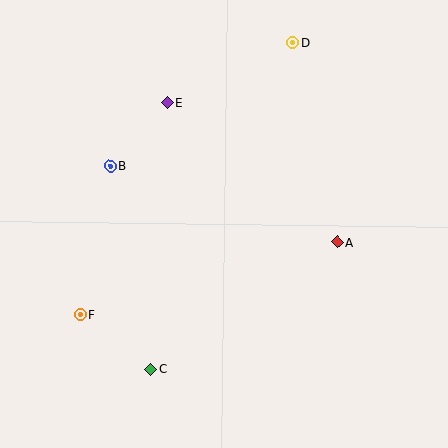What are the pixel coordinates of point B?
Point B is at (110, 166).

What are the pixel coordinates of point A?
Point A is at (337, 242).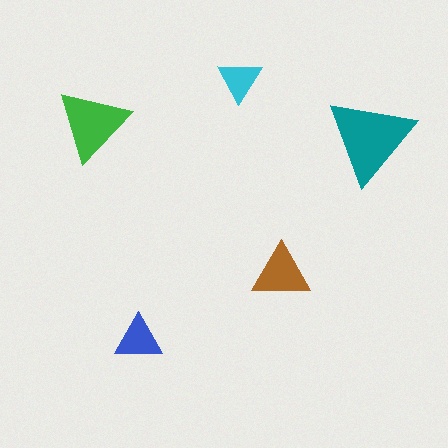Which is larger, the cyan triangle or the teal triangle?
The teal one.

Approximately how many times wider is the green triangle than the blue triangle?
About 1.5 times wider.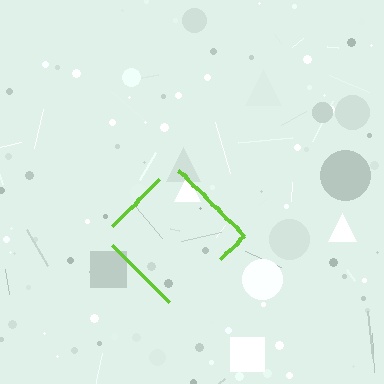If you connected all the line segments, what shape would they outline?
They would outline a diamond.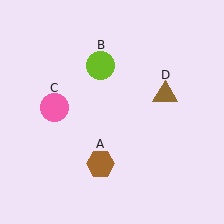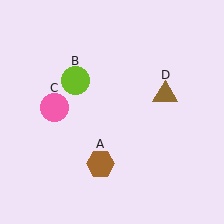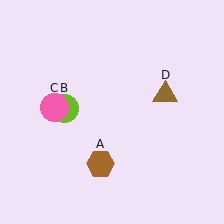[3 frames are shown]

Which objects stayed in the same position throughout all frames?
Brown hexagon (object A) and pink circle (object C) and brown triangle (object D) remained stationary.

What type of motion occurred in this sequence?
The lime circle (object B) rotated counterclockwise around the center of the scene.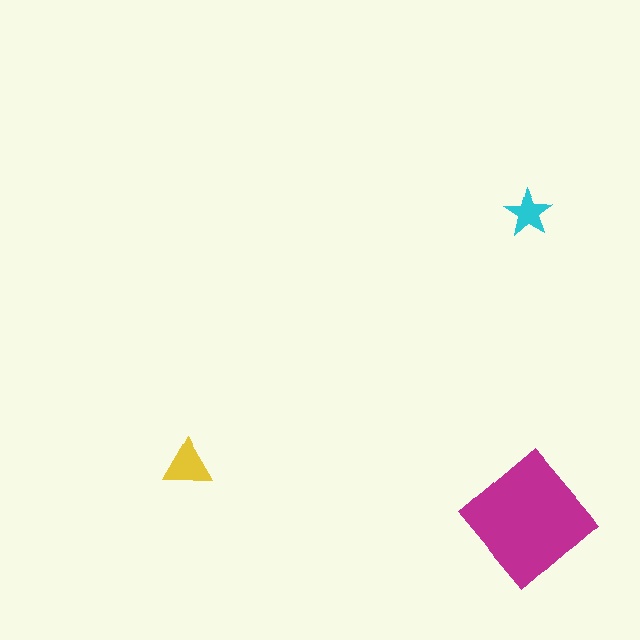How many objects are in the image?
There are 3 objects in the image.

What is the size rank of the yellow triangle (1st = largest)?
2nd.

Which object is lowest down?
The magenta diamond is bottommost.